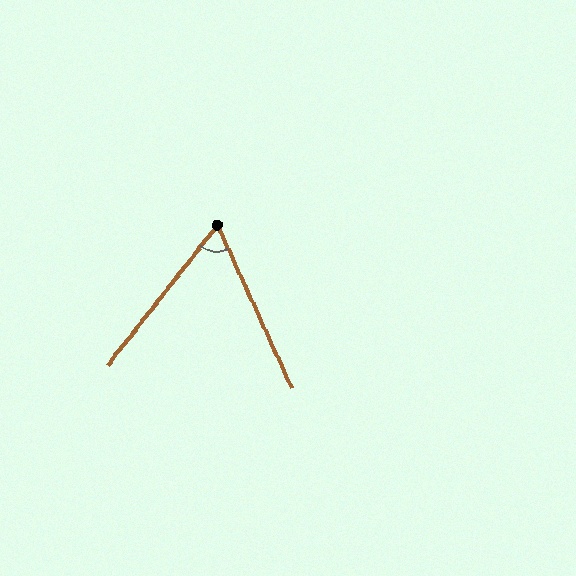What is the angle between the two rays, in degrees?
Approximately 62 degrees.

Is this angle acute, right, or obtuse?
It is acute.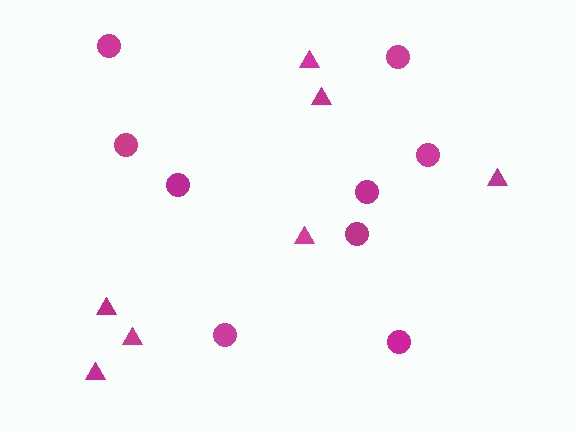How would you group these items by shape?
There are 2 groups: one group of circles (9) and one group of triangles (7).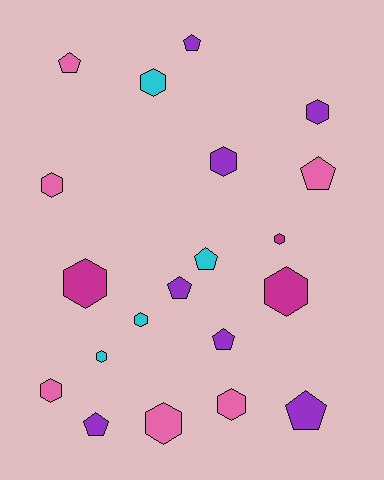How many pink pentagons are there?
There are 2 pink pentagons.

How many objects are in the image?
There are 20 objects.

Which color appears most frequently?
Purple, with 7 objects.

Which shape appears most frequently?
Hexagon, with 12 objects.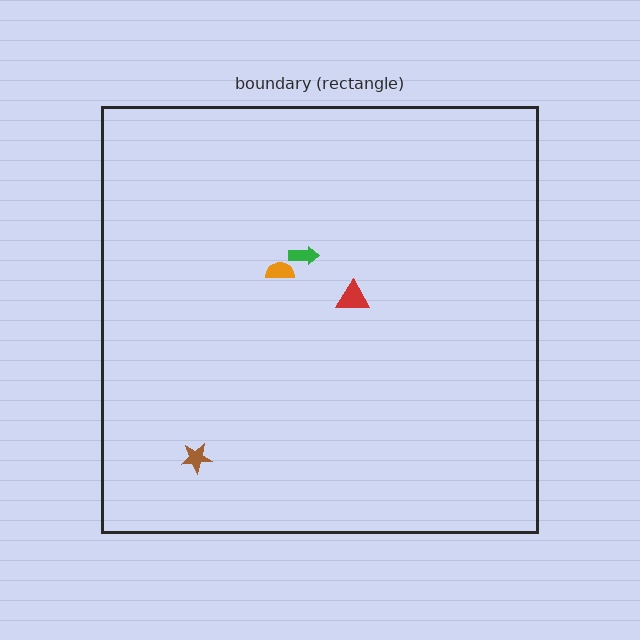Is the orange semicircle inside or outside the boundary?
Inside.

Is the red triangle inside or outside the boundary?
Inside.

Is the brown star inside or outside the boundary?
Inside.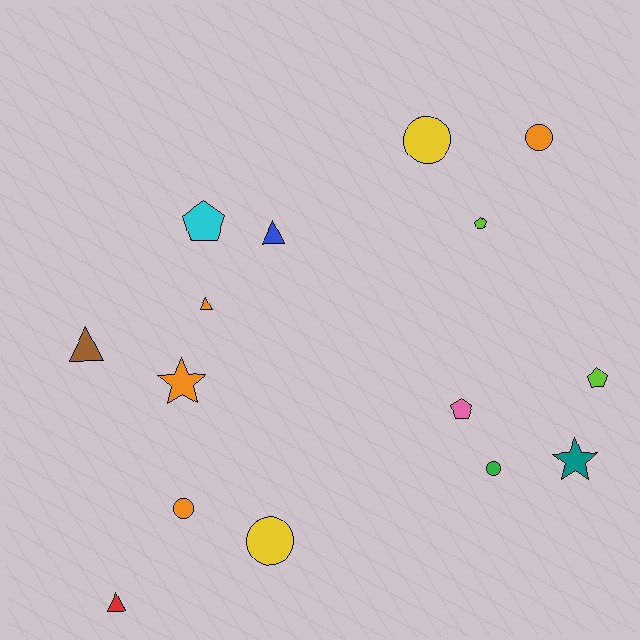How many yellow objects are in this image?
There are 2 yellow objects.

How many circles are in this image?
There are 5 circles.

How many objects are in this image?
There are 15 objects.